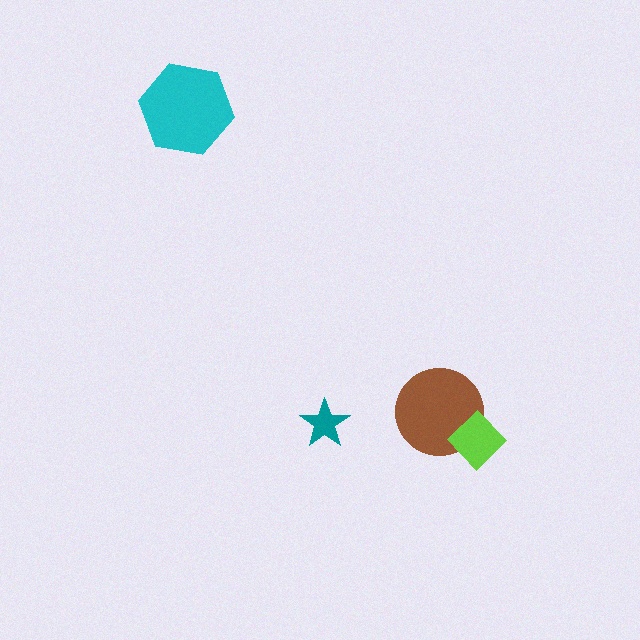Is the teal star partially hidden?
No, no other shape covers it.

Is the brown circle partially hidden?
Yes, it is partially covered by another shape.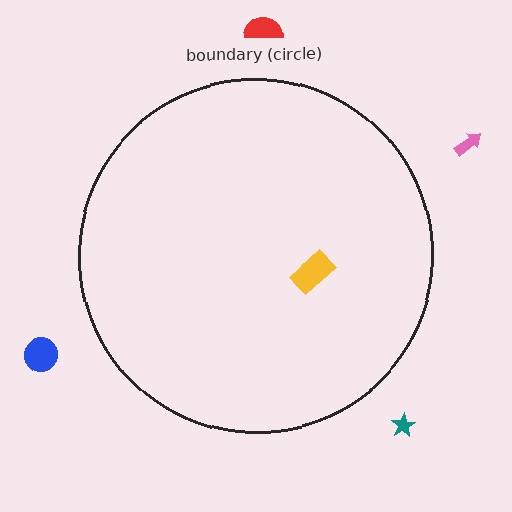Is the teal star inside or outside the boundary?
Outside.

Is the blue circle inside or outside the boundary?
Outside.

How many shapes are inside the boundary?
1 inside, 4 outside.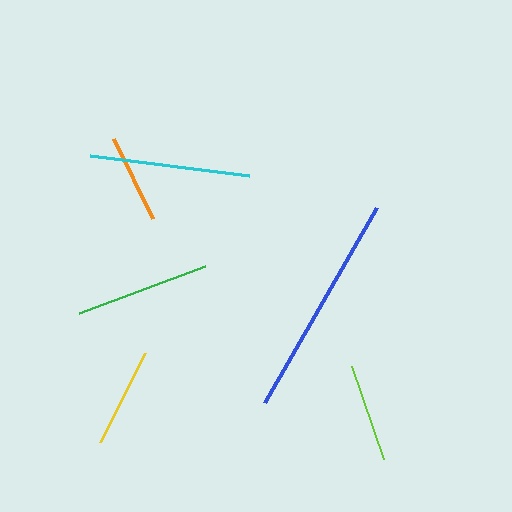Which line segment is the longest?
The blue line is the longest at approximately 225 pixels.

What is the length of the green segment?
The green segment is approximately 134 pixels long.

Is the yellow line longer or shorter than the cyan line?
The cyan line is longer than the yellow line.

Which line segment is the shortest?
The orange line is the shortest at approximately 89 pixels.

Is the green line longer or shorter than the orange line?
The green line is longer than the orange line.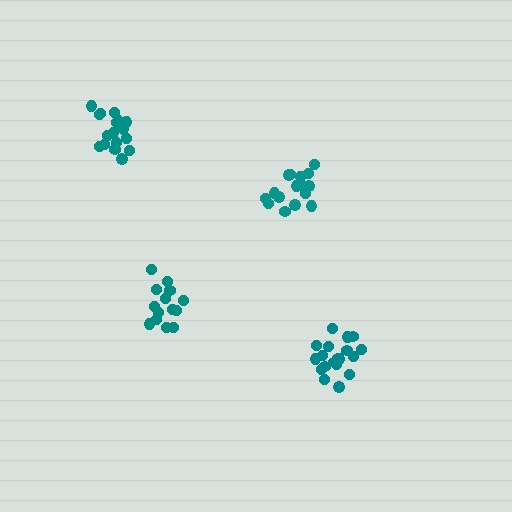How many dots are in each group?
Group 1: 16 dots, Group 2: 14 dots, Group 3: 19 dots, Group 4: 20 dots (69 total).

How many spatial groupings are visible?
There are 4 spatial groupings.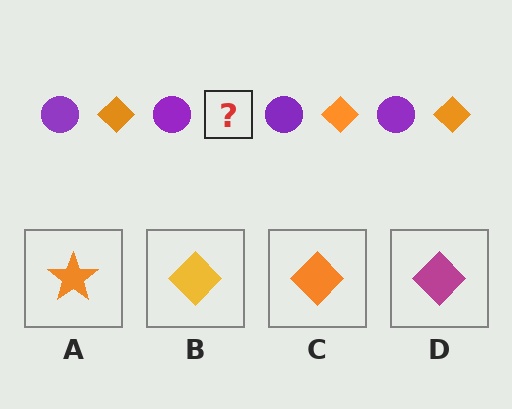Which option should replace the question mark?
Option C.